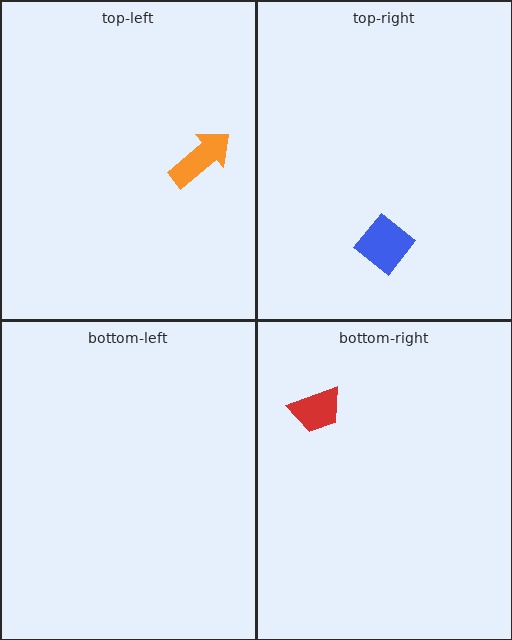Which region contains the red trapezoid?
The bottom-right region.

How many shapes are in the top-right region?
1.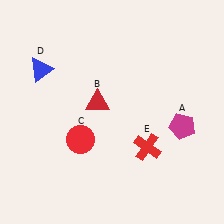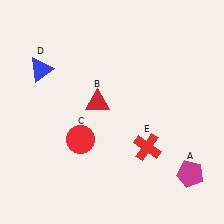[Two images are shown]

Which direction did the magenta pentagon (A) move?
The magenta pentagon (A) moved down.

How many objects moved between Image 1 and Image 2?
1 object moved between the two images.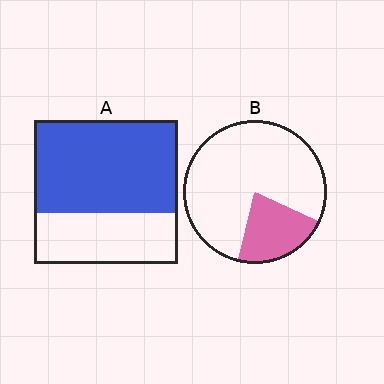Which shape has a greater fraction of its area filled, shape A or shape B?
Shape A.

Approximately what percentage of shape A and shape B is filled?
A is approximately 65% and B is approximately 20%.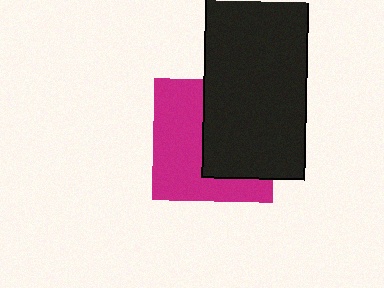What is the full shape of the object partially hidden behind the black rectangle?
The partially hidden object is a magenta square.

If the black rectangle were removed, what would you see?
You would see the complete magenta square.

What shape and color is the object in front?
The object in front is a black rectangle.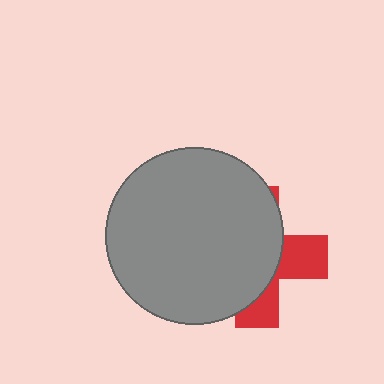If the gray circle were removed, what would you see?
You would see the complete red cross.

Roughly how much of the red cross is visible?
A small part of it is visible (roughly 33%).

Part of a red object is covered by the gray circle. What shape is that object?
It is a cross.